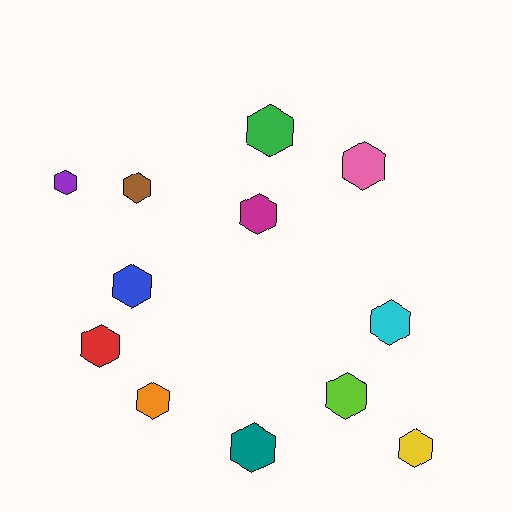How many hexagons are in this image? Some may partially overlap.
There are 12 hexagons.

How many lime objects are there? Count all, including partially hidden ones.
There is 1 lime object.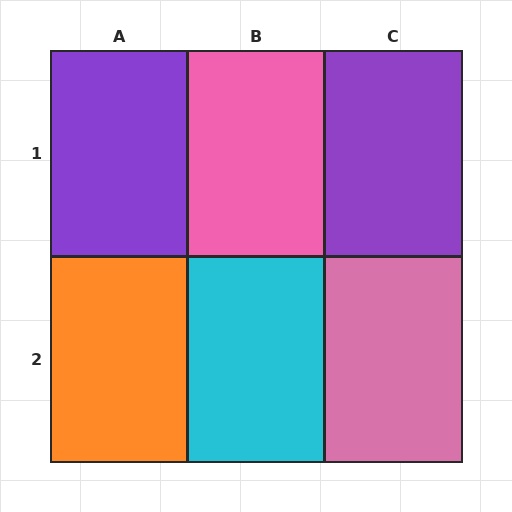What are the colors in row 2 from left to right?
Orange, cyan, pink.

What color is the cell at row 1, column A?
Purple.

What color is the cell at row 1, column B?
Pink.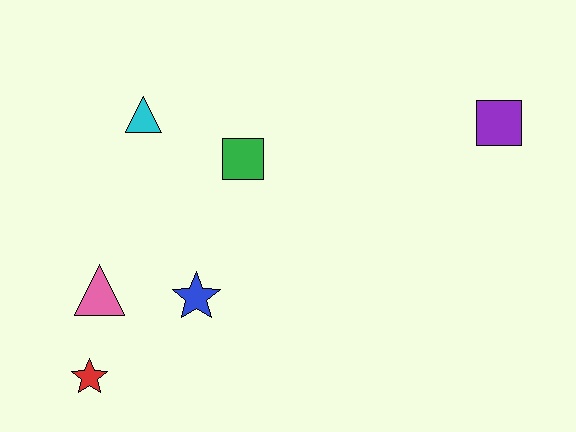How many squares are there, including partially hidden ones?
There are 2 squares.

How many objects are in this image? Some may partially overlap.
There are 6 objects.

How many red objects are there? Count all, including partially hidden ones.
There is 1 red object.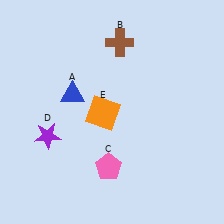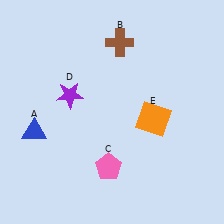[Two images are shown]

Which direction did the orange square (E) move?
The orange square (E) moved right.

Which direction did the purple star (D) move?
The purple star (D) moved up.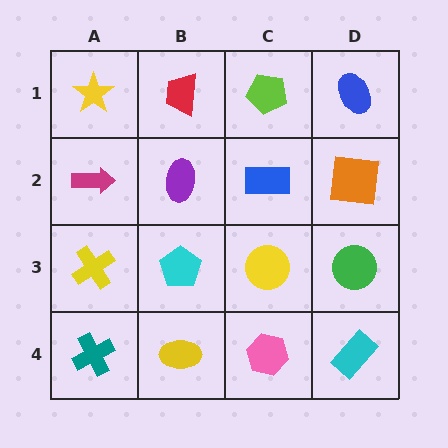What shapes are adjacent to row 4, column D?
A green circle (row 3, column D), a pink hexagon (row 4, column C).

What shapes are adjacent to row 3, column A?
A magenta arrow (row 2, column A), a teal cross (row 4, column A), a cyan pentagon (row 3, column B).